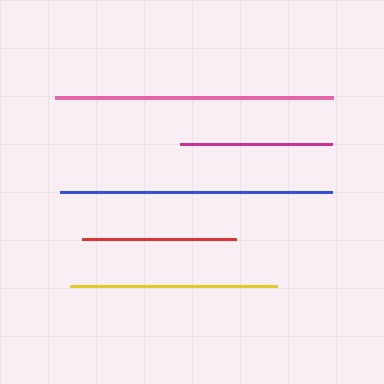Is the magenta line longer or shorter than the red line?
The red line is longer than the magenta line.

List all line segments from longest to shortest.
From longest to shortest: pink, blue, yellow, red, magenta.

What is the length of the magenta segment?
The magenta segment is approximately 152 pixels long.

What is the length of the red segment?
The red segment is approximately 154 pixels long.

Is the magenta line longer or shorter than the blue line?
The blue line is longer than the magenta line.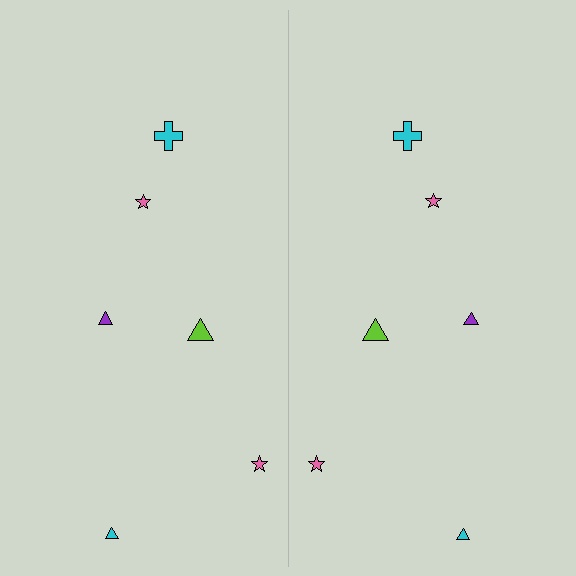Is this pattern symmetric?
Yes, this pattern has bilateral (reflection) symmetry.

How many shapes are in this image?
There are 12 shapes in this image.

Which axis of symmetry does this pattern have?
The pattern has a vertical axis of symmetry running through the center of the image.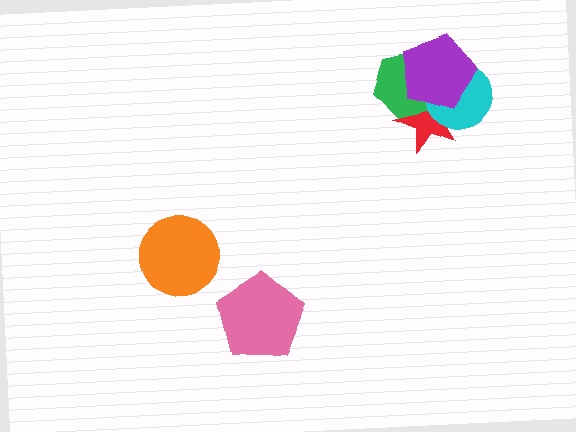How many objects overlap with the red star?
3 objects overlap with the red star.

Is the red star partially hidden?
Yes, it is partially covered by another shape.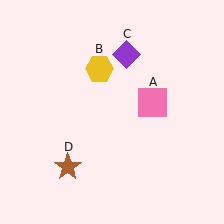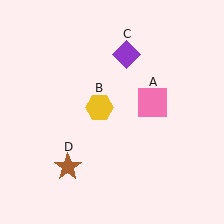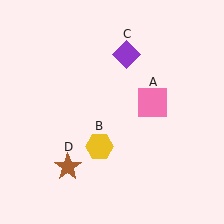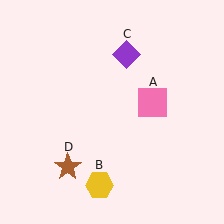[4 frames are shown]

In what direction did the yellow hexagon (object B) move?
The yellow hexagon (object B) moved down.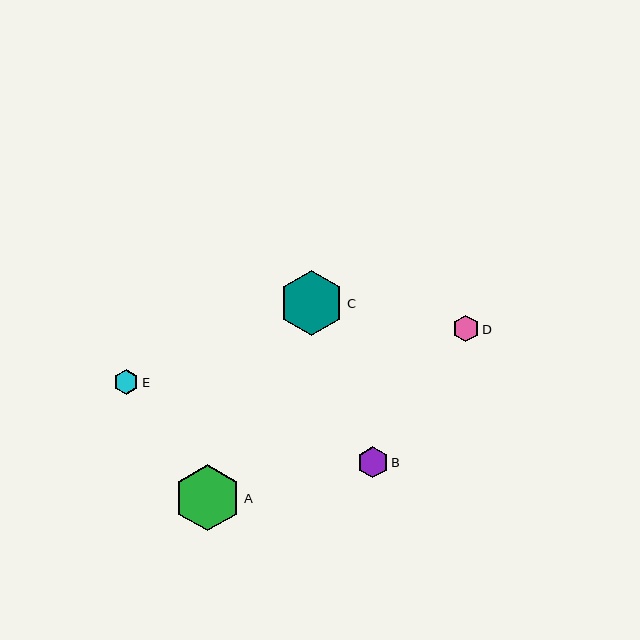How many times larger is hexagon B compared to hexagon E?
Hexagon B is approximately 1.2 times the size of hexagon E.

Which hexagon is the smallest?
Hexagon E is the smallest with a size of approximately 25 pixels.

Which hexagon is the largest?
Hexagon A is the largest with a size of approximately 66 pixels.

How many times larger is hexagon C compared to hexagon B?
Hexagon C is approximately 2.1 times the size of hexagon B.